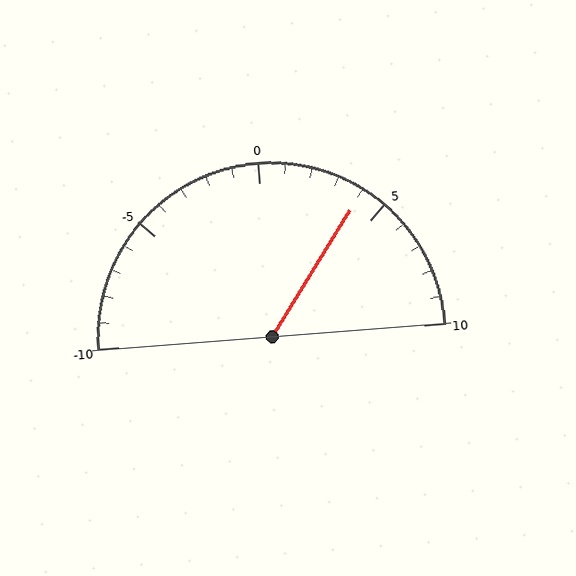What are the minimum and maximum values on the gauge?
The gauge ranges from -10 to 10.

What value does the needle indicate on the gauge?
The needle indicates approximately 4.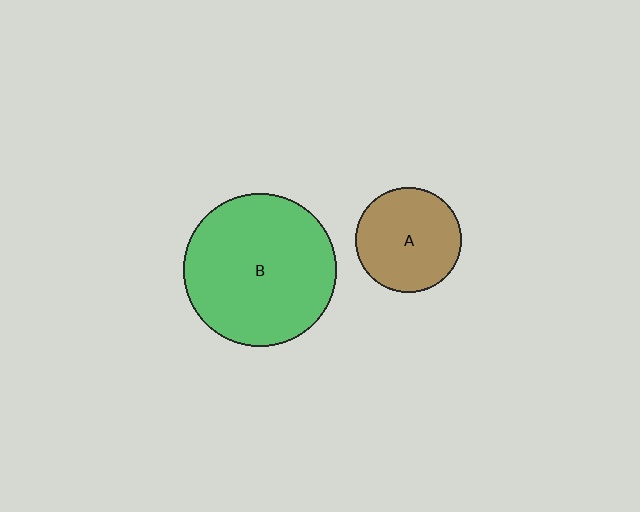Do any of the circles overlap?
No, none of the circles overlap.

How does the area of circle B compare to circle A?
Approximately 2.1 times.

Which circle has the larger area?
Circle B (green).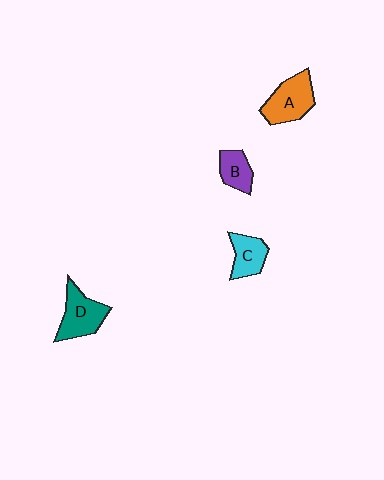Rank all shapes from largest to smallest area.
From largest to smallest: A (orange), D (teal), C (cyan), B (purple).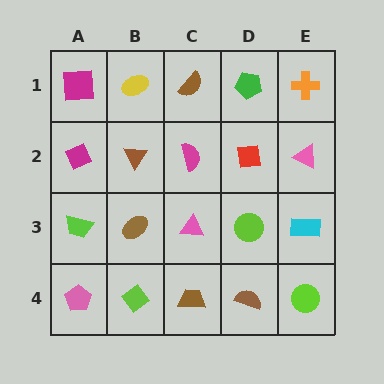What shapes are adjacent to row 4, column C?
A pink triangle (row 3, column C), a lime diamond (row 4, column B), a brown semicircle (row 4, column D).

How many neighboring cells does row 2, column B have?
4.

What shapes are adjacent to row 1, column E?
A pink triangle (row 2, column E), a green pentagon (row 1, column D).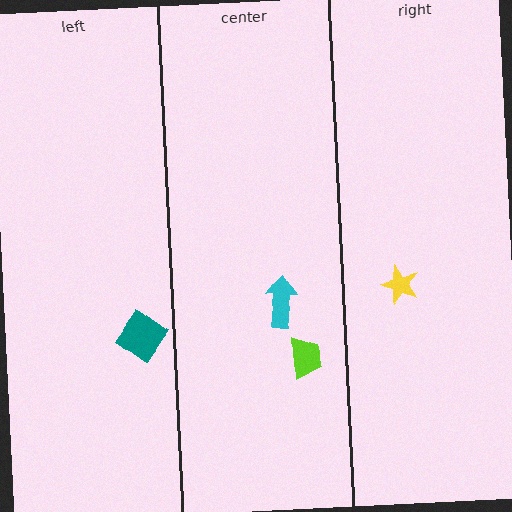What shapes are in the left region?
The teal diamond.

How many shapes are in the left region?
1.